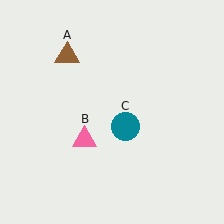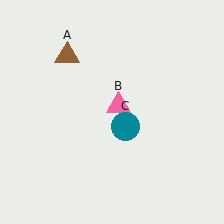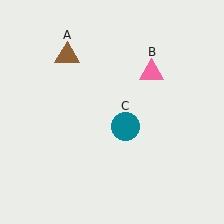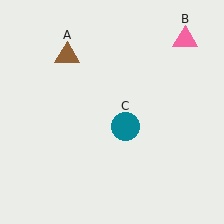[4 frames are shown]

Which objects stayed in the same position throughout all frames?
Brown triangle (object A) and teal circle (object C) remained stationary.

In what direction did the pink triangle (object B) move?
The pink triangle (object B) moved up and to the right.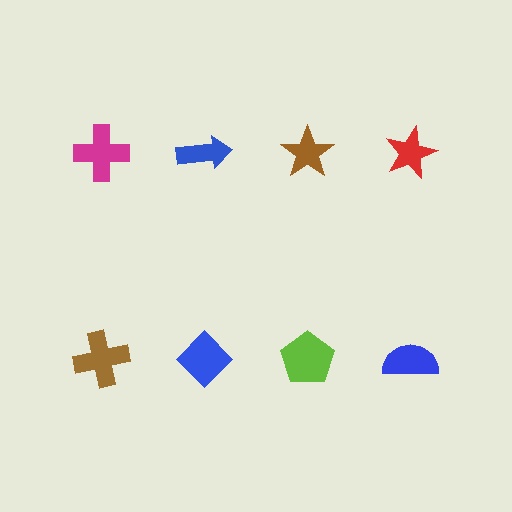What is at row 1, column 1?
A magenta cross.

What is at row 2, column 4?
A blue semicircle.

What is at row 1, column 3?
A brown star.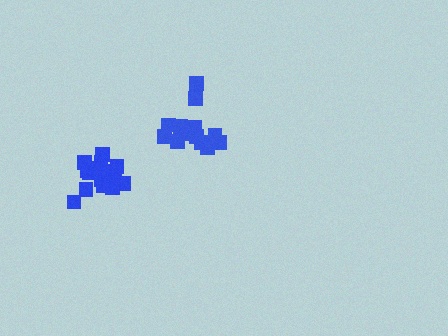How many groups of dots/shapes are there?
There are 2 groups.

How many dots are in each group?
Group 1: 18 dots, Group 2: 13 dots (31 total).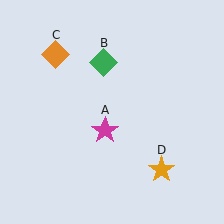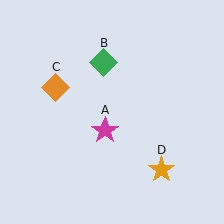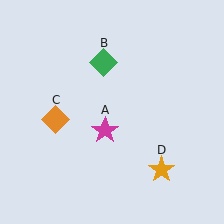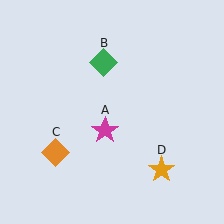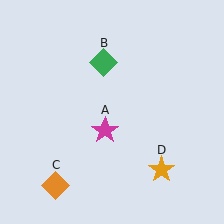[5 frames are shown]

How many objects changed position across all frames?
1 object changed position: orange diamond (object C).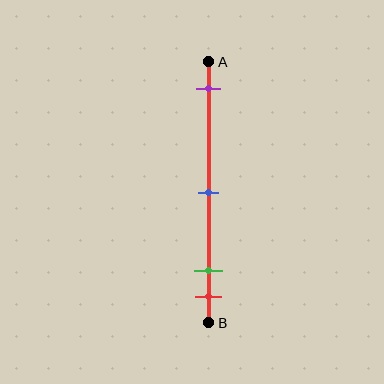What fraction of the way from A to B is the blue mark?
The blue mark is approximately 50% (0.5) of the way from A to B.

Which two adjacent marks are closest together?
The green and red marks are the closest adjacent pair.